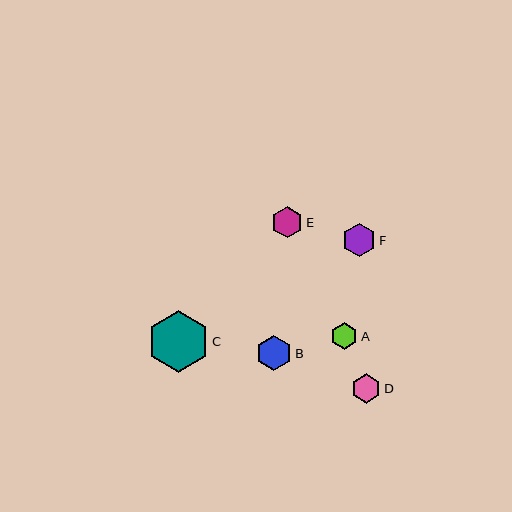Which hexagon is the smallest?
Hexagon A is the smallest with a size of approximately 27 pixels.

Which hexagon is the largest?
Hexagon C is the largest with a size of approximately 61 pixels.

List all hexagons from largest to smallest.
From largest to smallest: C, B, F, E, D, A.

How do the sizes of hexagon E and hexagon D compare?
Hexagon E and hexagon D are approximately the same size.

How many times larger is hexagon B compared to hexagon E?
Hexagon B is approximately 1.1 times the size of hexagon E.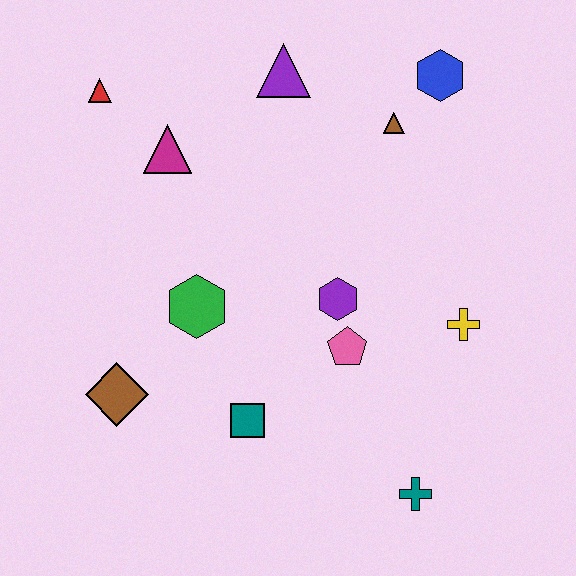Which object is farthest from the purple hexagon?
The red triangle is farthest from the purple hexagon.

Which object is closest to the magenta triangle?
The red triangle is closest to the magenta triangle.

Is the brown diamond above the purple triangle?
No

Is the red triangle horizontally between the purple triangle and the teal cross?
No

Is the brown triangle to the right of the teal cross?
No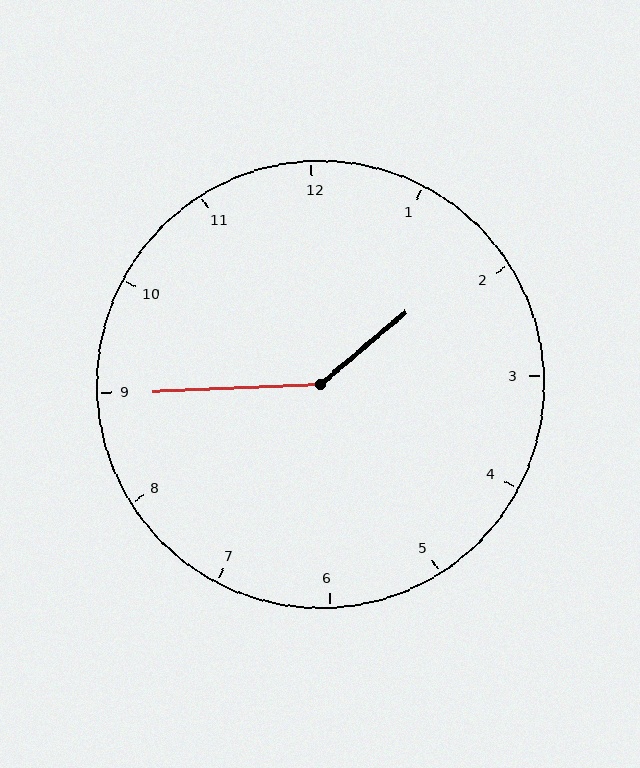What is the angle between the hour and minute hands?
Approximately 142 degrees.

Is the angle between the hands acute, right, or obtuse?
It is obtuse.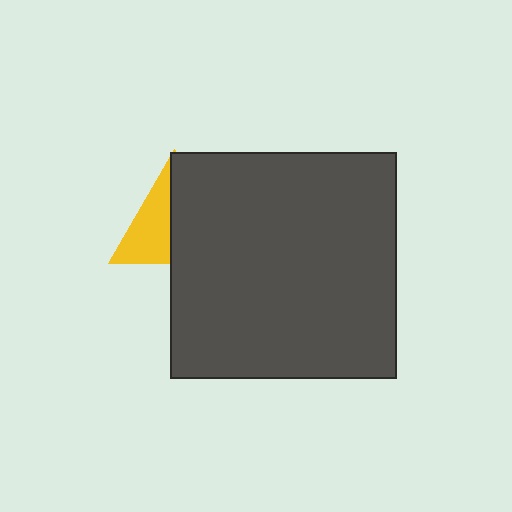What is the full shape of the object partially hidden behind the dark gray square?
The partially hidden object is a yellow triangle.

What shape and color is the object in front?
The object in front is a dark gray square.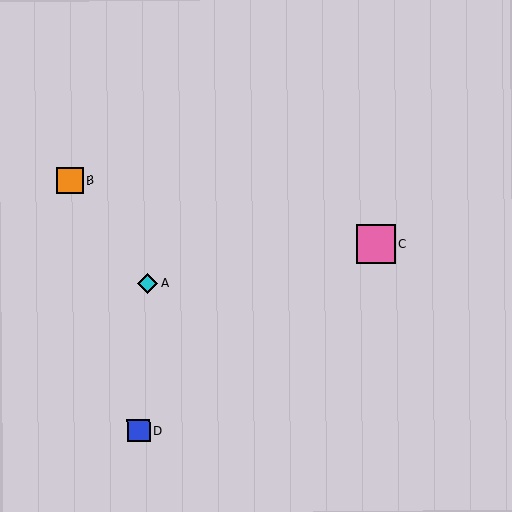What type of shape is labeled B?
Shape B is an orange square.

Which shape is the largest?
The pink square (labeled C) is the largest.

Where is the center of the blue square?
The center of the blue square is at (139, 431).